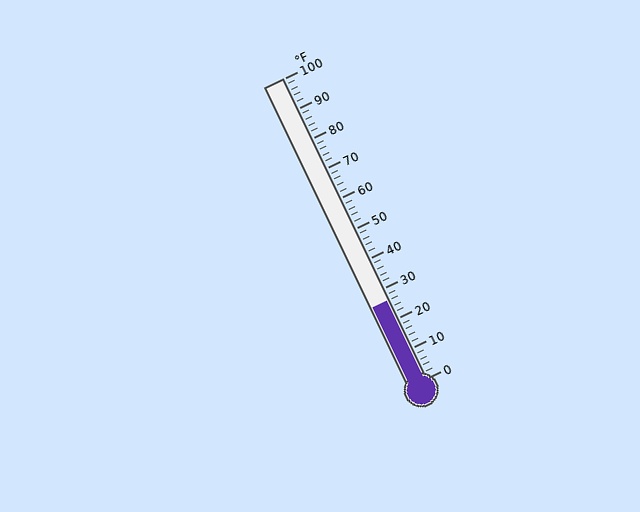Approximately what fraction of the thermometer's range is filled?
The thermometer is filled to approximately 25% of its range.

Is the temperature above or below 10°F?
The temperature is above 10°F.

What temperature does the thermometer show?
The thermometer shows approximately 26°F.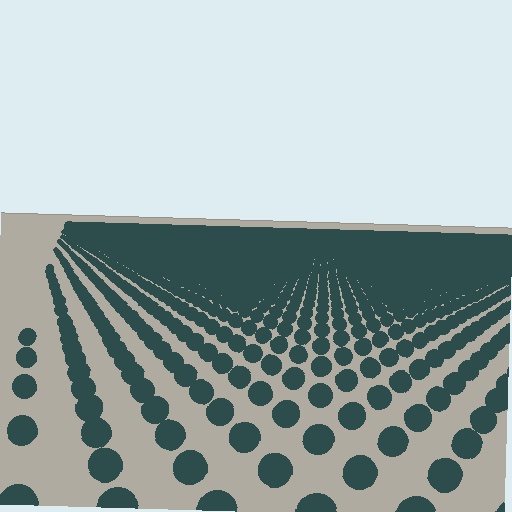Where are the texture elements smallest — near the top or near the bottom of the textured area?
Near the top.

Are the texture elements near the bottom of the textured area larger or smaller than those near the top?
Larger. Near the bottom, elements are closer to the viewer and appear at a bigger on-screen size.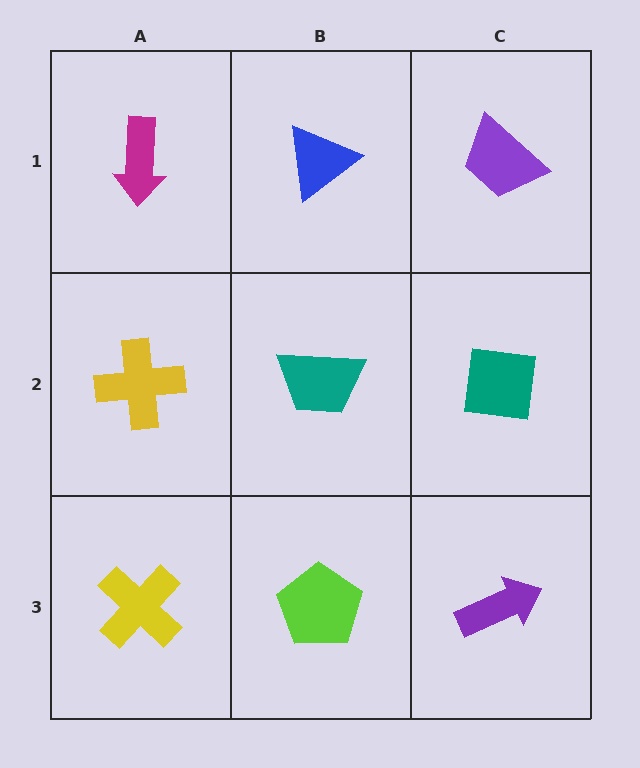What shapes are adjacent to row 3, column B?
A teal trapezoid (row 2, column B), a yellow cross (row 3, column A), a purple arrow (row 3, column C).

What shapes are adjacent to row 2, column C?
A purple trapezoid (row 1, column C), a purple arrow (row 3, column C), a teal trapezoid (row 2, column B).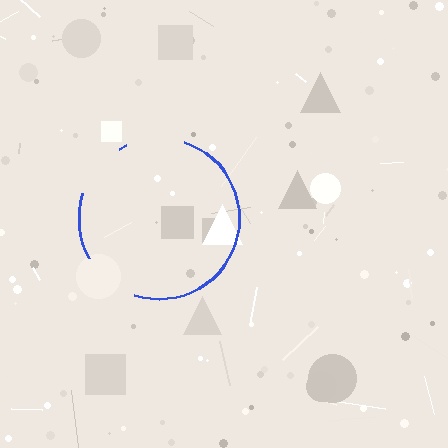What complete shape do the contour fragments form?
The contour fragments form a circle.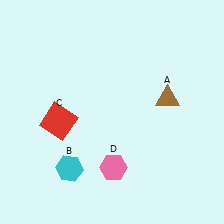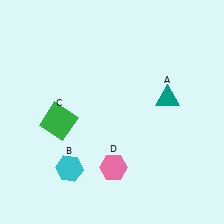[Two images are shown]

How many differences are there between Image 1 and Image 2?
There are 2 differences between the two images.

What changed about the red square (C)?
In Image 1, C is red. In Image 2, it changed to green.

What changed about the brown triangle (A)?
In Image 1, A is brown. In Image 2, it changed to teal.